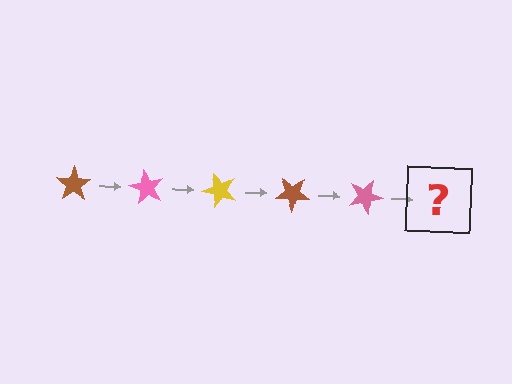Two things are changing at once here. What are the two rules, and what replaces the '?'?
The two rules are that it rotates 60 degrees each step and the color cycles through brown, pink, and yellow. The '?' should be a yellow star, rotated 300 degrees from the start.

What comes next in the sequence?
The next element should be a yellow star, rotated 300 degrees from the start.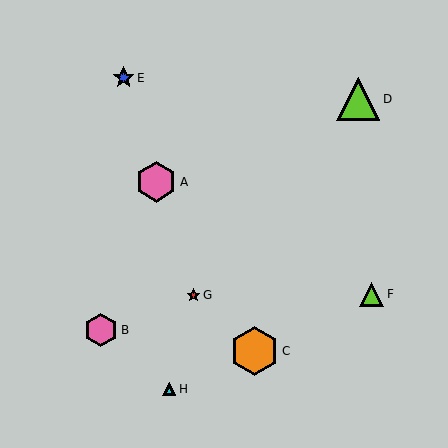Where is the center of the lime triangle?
The center of the lime triangle is at (358, 99).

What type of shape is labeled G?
Shape G is a red star.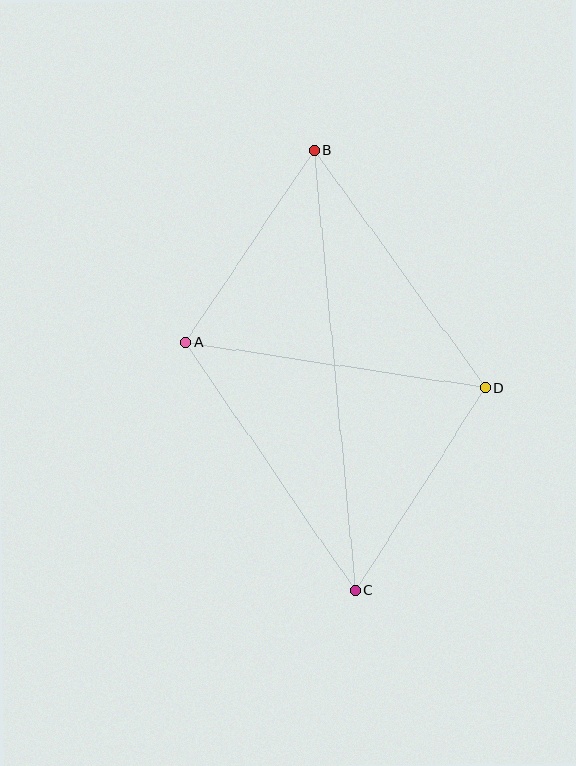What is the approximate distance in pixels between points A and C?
The distance between A and C is approximately 301 pixels.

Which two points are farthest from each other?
Points B and C are farthest from each other.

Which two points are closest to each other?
Points A and B are closest to each other.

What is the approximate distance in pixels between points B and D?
The distance between B and D is approximately 293 pixels.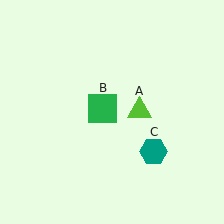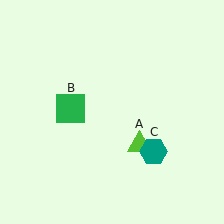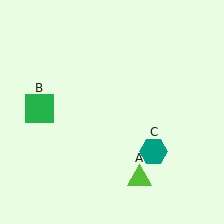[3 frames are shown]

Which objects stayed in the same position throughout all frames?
Teal hexagon (object C) remained stationary.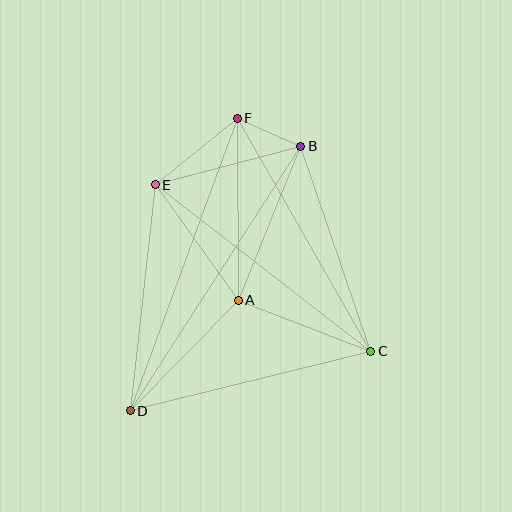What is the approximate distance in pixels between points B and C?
The distance between B and C is approximately 216 pixels.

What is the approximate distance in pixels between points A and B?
The distance between A and B is approximately 166 pixels.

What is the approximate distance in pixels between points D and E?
The distance between D and E is approximately 227 pixels.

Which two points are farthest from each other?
Points B and D are farthest from each other.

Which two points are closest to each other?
Points B and F are closest to each other.